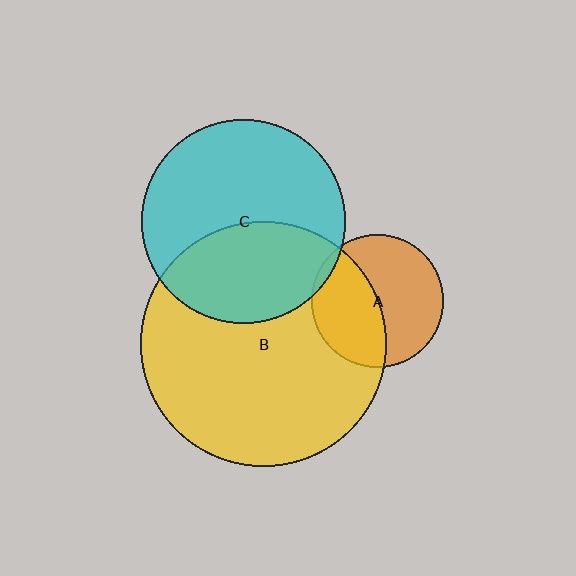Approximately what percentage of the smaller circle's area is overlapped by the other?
Approximately 5%.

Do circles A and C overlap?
Yes.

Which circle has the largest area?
Circle B (yellow).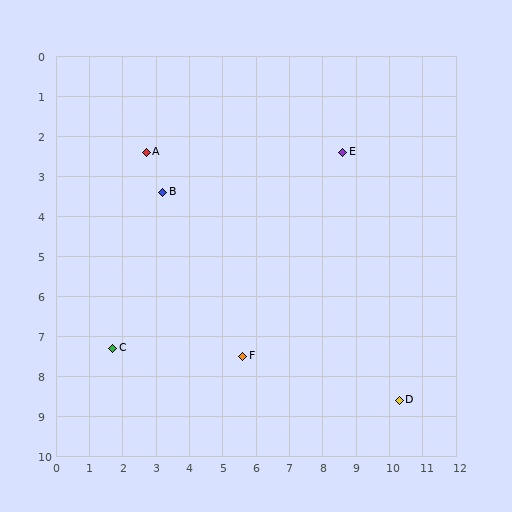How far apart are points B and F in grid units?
Points B and F are about 4.8 grid units apart.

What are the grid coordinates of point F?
Point F is at approximately (5.6, 7.5).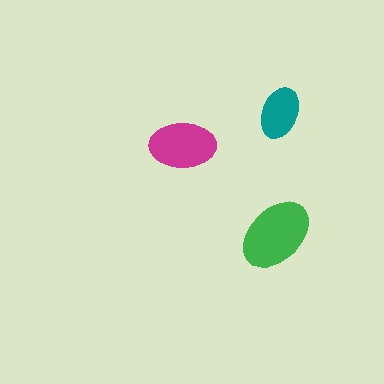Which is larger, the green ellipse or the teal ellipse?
The green one.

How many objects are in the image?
There are 3 objects in the image.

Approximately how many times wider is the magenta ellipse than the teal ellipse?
About 1.5 times wider.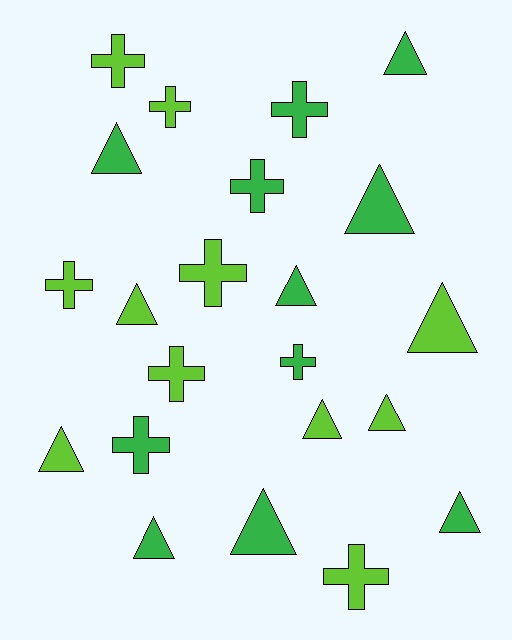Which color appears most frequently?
Green, with 11 objects.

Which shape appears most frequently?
Triangle, with 12 objects.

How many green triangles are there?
There are 7 green triangles.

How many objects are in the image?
There are 22 objects.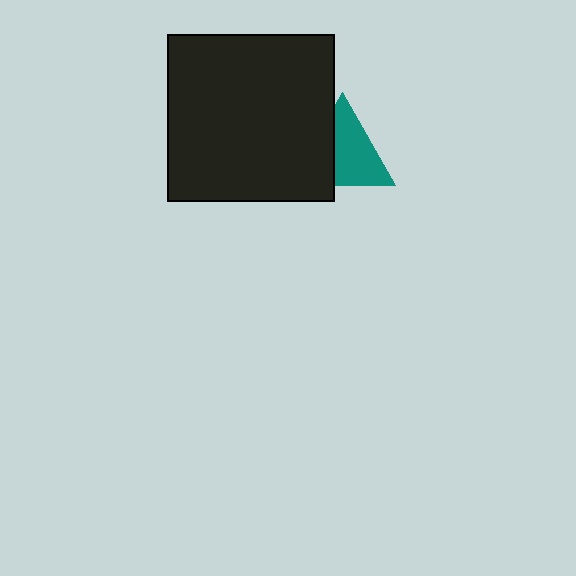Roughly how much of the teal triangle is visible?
About half of it is visible (roughly 62%).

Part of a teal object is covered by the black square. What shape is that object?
It is a triangle.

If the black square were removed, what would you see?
You would see the complete teal triangle.